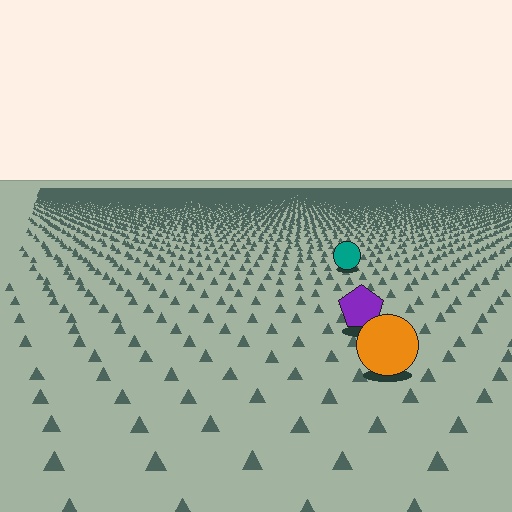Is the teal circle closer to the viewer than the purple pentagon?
No. The purple pentagon is closer — you can tell from the texture gradient: the ground texture is coarser near it.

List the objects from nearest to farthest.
From nearest to farthest: the orange circle, the purple pentagon, the teal circle.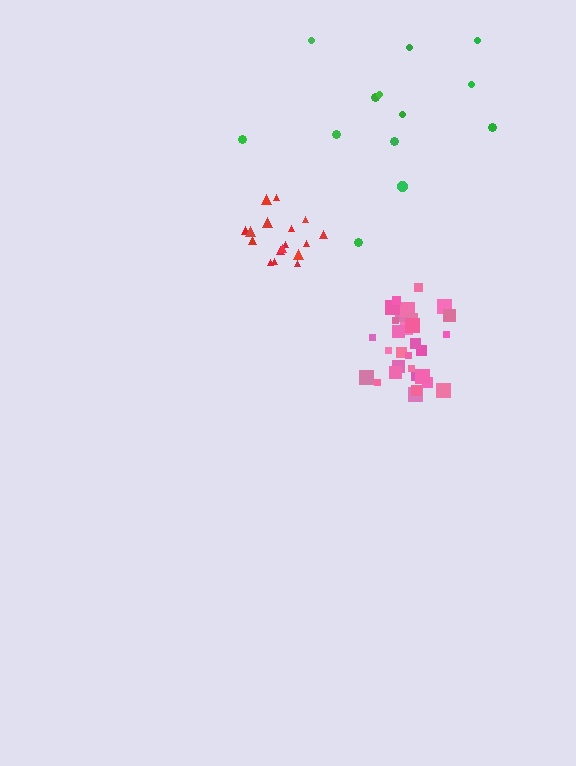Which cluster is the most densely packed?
Pink.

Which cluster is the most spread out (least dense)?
Green.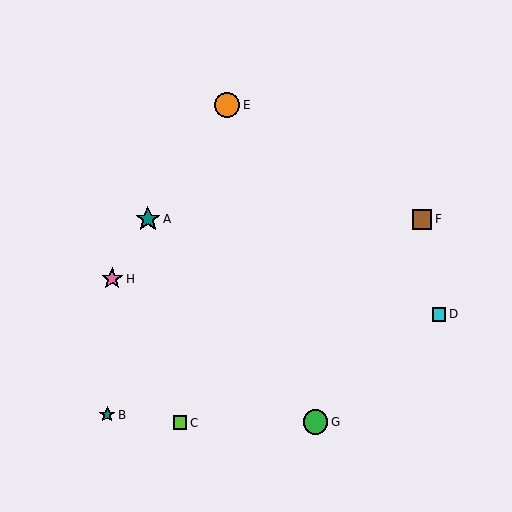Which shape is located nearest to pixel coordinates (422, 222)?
The brown square (labeled F) at (422, 219) is nearest to that location.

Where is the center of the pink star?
The center of the pink star is at (112, 279).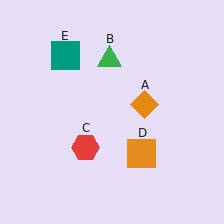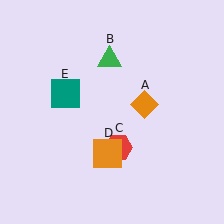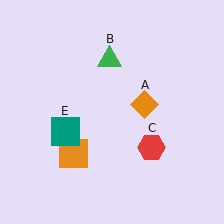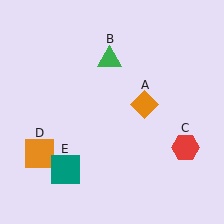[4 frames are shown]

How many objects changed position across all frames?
3 objects changed position: red hexagon (object C), orange square (object D), teal square (object E).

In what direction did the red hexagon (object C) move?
The red hexagon (object C) moved right.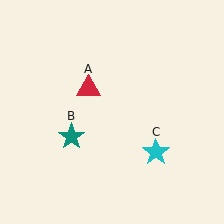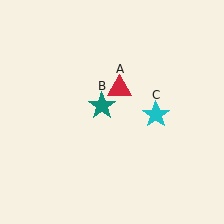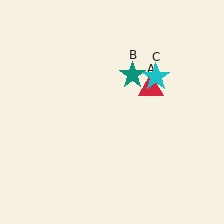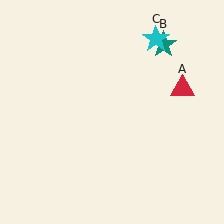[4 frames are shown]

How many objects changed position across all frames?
3 objects changed position: red triangle (object A), teal star (object B), cyan star (object C).